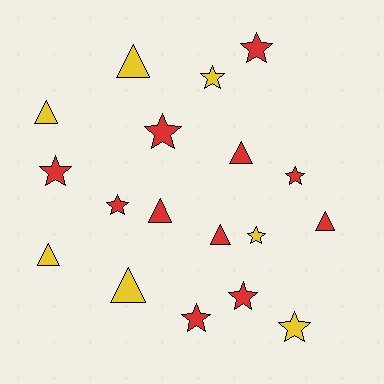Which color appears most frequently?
Red, with 11 objects.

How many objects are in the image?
There are 18 objects.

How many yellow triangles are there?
There are 4 yellow triangles.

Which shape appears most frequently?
Star, with 10 objects.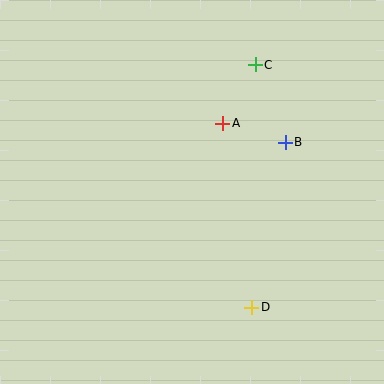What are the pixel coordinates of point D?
Point D is at (252, 307).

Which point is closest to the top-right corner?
Point C is closest to the top-right corner.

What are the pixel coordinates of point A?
Point A is at (223, 123).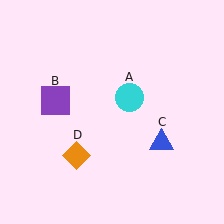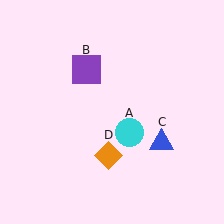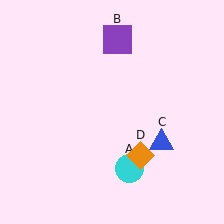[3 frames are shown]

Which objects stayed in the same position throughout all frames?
Blue triangle (object C) remained stationary.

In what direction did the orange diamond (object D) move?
The orange diamond (object D) moved right.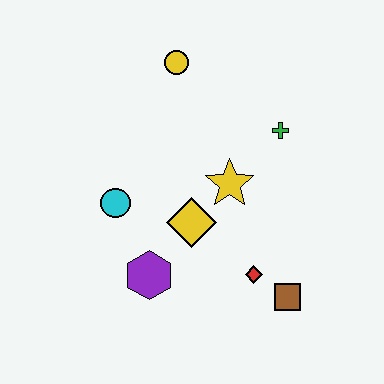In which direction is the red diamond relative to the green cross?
The red diamond is below the green cross.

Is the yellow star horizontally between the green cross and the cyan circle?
Yes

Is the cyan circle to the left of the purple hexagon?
Yes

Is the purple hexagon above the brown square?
Yes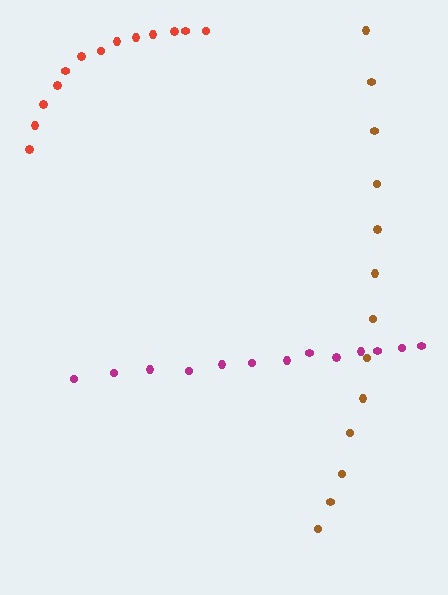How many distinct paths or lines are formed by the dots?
There are 3 distinct paths.